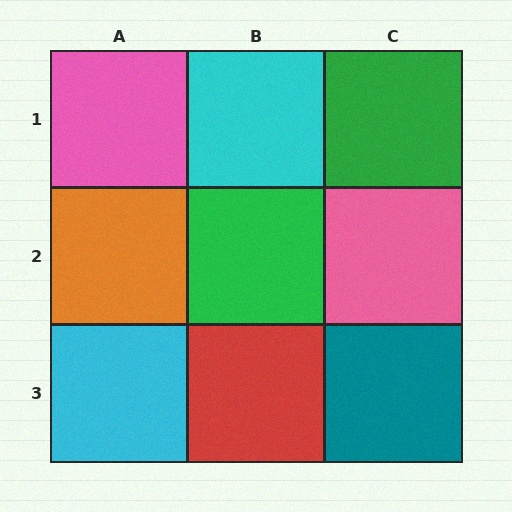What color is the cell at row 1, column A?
Pink.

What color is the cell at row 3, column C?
Teal.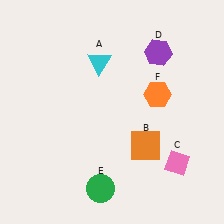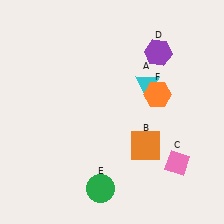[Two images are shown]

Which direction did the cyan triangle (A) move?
The cyan triangle (A) moved right.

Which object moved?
The cyan triangle (A) moved right.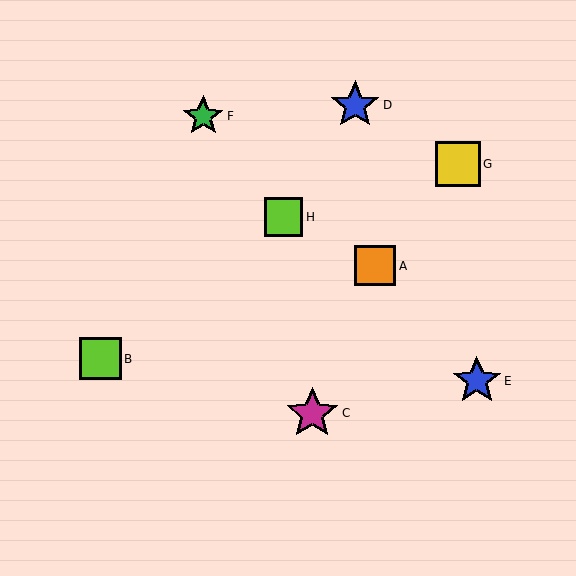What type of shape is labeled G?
Shape G is a yellow square.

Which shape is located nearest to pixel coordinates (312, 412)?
The magenta star (labeled C) at (312, 413) is nearest to that location.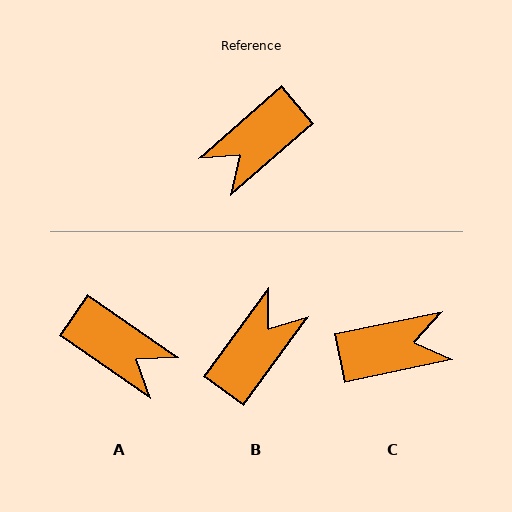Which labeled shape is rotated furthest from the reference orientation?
B, about 167 degrees away.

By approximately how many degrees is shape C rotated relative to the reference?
Approximately 151 degrees counter-clockwise.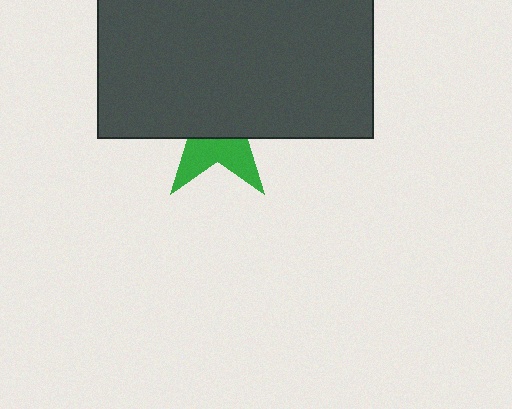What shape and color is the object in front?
The object in front is a dark gray rectangle.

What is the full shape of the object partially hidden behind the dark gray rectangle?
The partially hidden object is a green star.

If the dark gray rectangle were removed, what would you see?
You would see the complete green star.